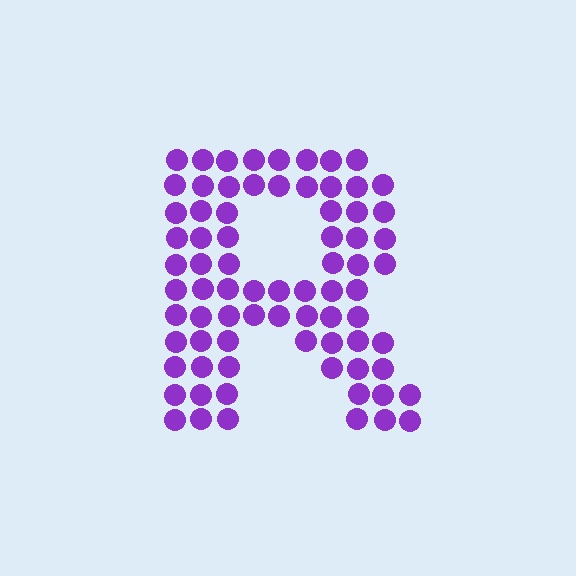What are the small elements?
The small elements are circles.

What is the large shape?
The large shape is the letter R.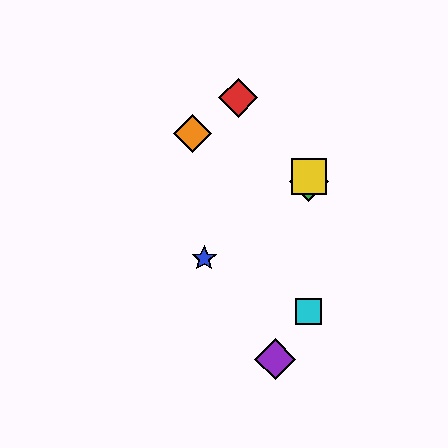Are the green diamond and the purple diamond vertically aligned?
No, the green diamond is at x≈309 and the purple diamond is at x≈275.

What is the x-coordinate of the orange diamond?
The orange diamond is at x≈192.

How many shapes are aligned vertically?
3 shapes (the green diamond, the yellow square, the cyan square) are aligned vertically.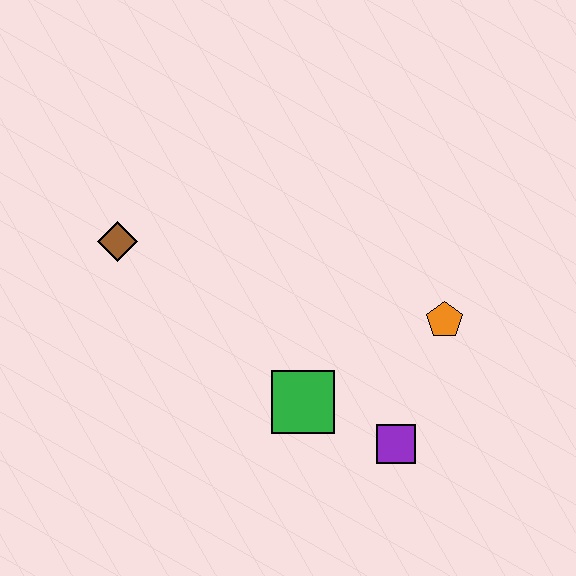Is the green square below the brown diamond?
Yes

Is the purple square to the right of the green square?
Yes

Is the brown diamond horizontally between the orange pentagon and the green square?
No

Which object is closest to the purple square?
The green square is closest to the purple square.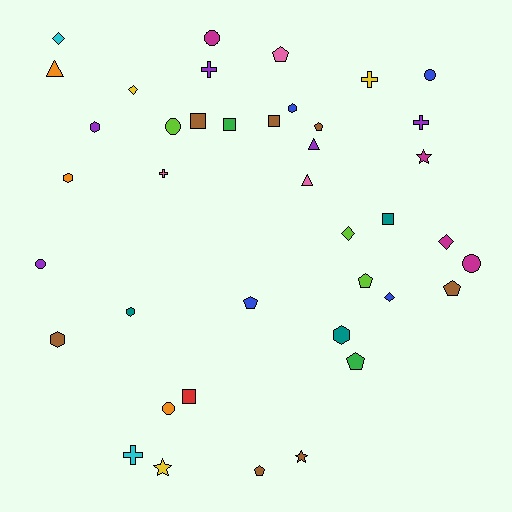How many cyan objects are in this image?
There are 2 cyan objects.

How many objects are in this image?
There are 40 objects.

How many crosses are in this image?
There are 5 crosses.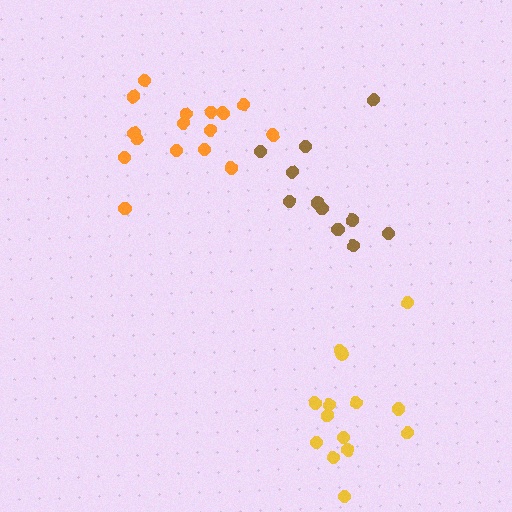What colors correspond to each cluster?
The clusters are colored: orange, brown, yellow.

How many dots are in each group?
Group 1: 16 dots, Group 2: 11 dots, Group 3: 14 dots (41 total).